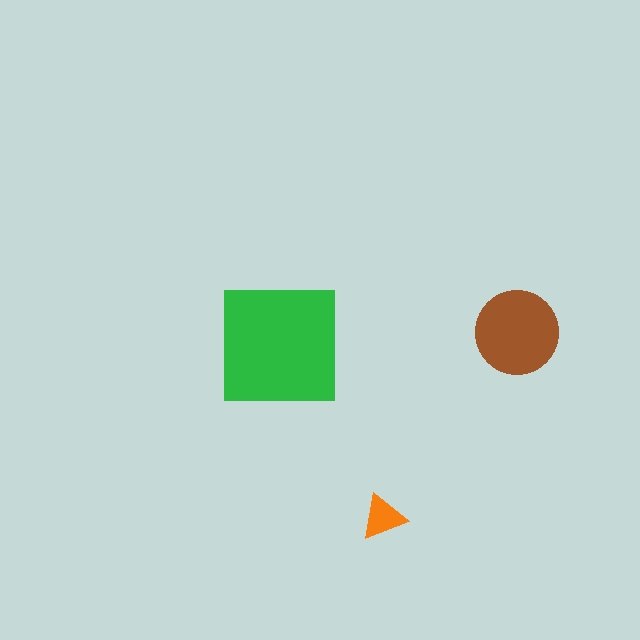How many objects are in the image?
There are 3 objects in the image.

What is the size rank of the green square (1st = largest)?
1st.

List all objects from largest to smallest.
The green square, the brown circle, the orange triangle.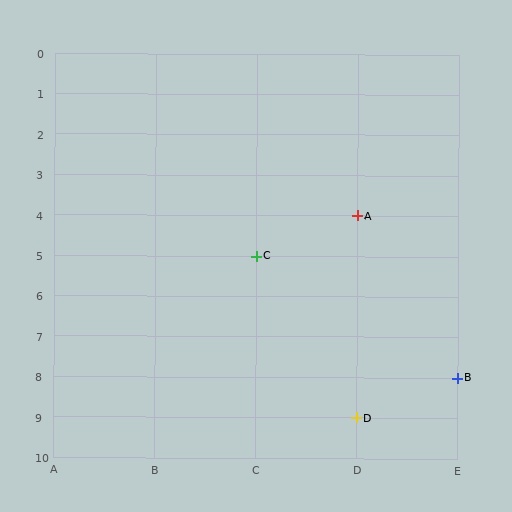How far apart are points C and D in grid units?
Points C and D are 1 column and 4 rows apart (about 4.1 grid units diagonally).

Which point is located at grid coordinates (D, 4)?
Point A is at (D, 4).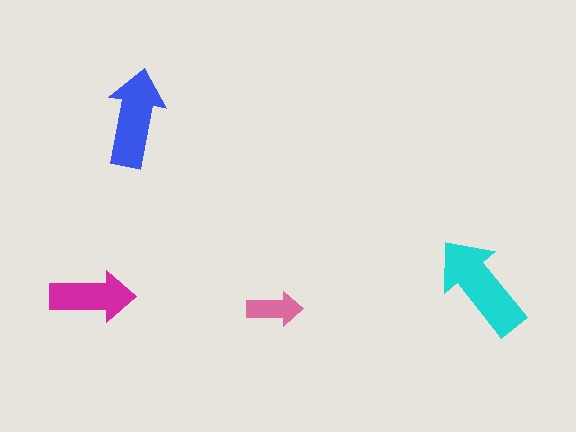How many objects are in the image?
There are 4 objects in the image.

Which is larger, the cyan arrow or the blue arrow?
The cyan one.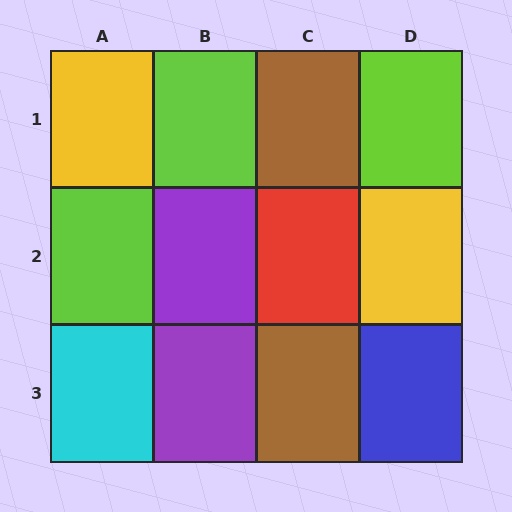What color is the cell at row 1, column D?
Lime.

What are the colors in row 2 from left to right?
Lime, purple, red, yellow.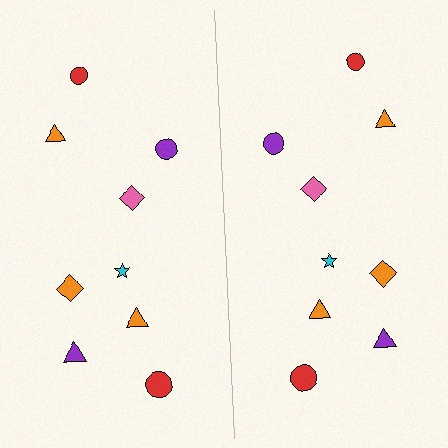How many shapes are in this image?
There are 18 shapes in this image.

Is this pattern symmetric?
Yes, this pattern has bilateral (reflection) symmetry.